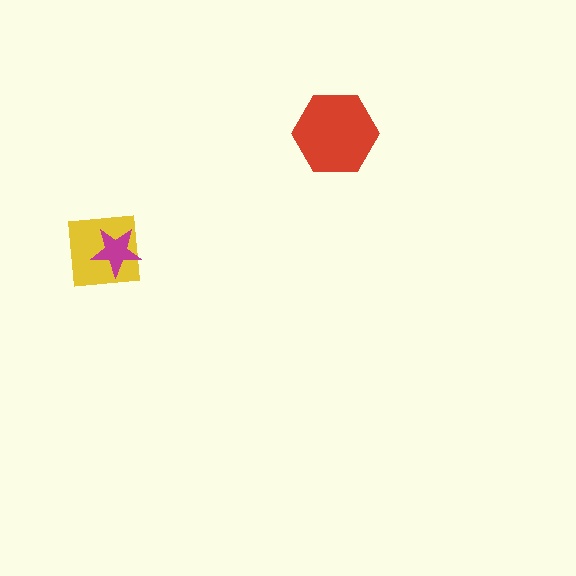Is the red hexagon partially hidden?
No, no other shape covers it.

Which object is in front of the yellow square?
The magenta star is in front of the yellow square.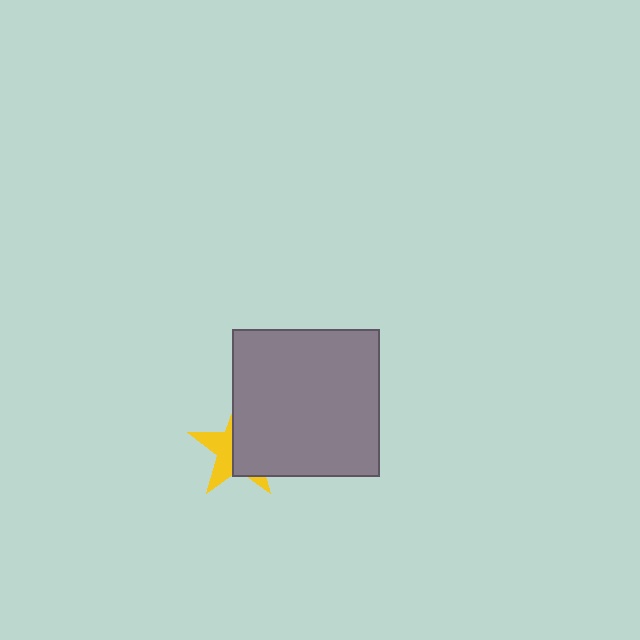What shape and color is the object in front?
The object in front is a gray square.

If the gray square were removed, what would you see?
You would see the complete yellow star.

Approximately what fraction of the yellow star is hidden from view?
Roughly 59% of the yellow star is hidden behind the gray square.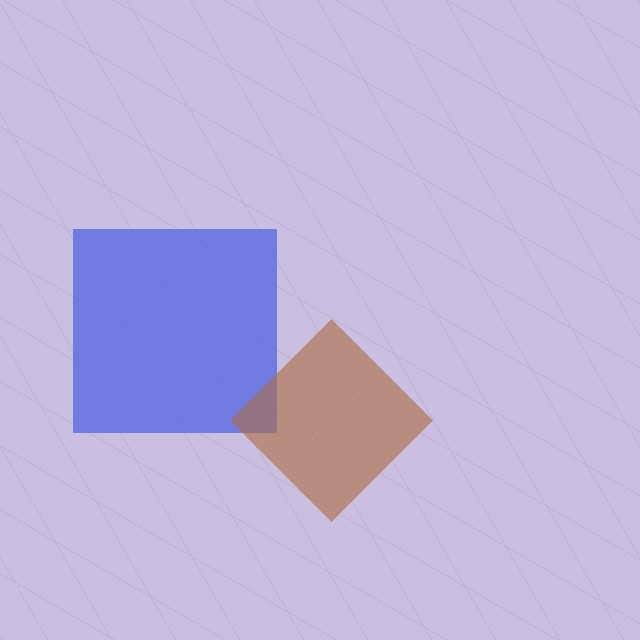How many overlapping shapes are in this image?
There are 2 overlapping shapes in the image.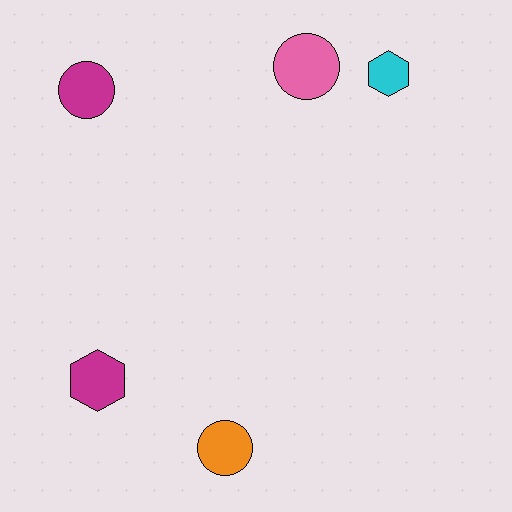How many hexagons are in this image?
There are 2 hexagons.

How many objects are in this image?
There are 5 objects.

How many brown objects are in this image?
There are no brown objects.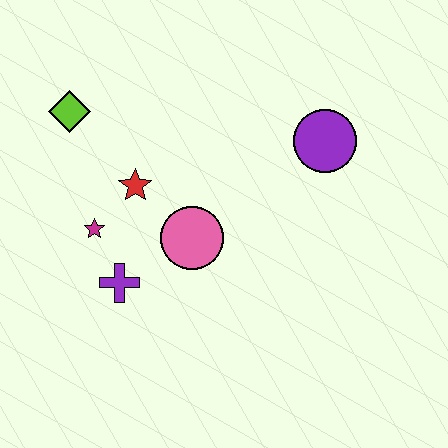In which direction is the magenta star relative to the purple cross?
The magenta star is above the purple cross.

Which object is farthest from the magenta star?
The purple circle is farthest from the magenta star.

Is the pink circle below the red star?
Yes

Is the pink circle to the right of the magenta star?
Yes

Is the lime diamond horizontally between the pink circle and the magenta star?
No